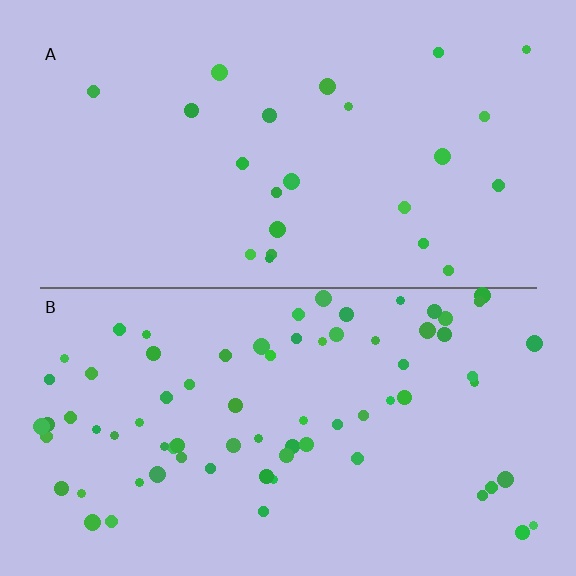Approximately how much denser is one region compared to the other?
Approximately 3.0× — region B over region A.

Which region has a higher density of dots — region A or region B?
B (the bottom).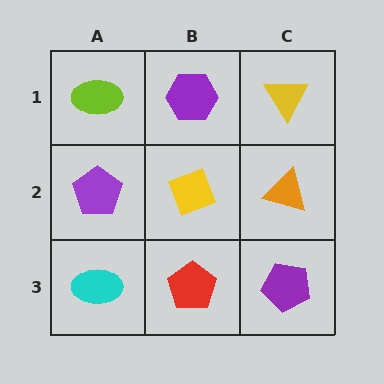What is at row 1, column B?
A purple hexagon.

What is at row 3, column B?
A red pentagon.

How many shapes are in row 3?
3 shapes.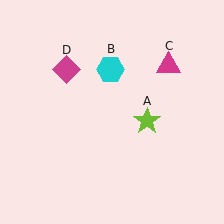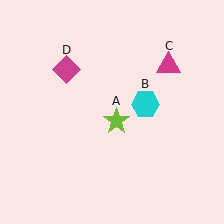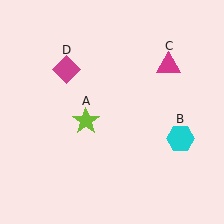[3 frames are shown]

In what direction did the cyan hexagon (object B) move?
The cyan hexagon (object B) moved down and to the right.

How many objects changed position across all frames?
2 objects changed position: lime star (object A), cyan hexagon (object B).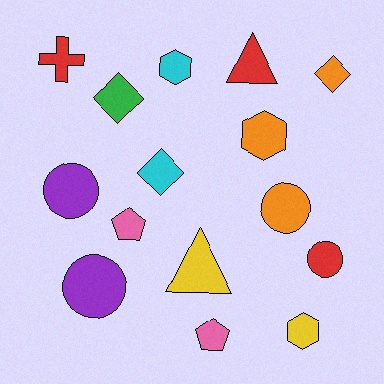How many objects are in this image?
There are 15 objects.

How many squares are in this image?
There are no squares.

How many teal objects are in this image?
There are no teal objects.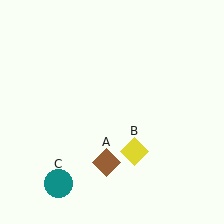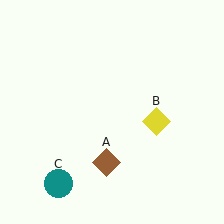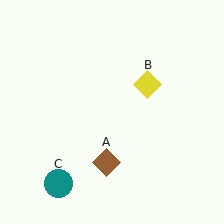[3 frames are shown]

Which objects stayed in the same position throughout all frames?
Brown diamond (object A) and teal circle (object C) remained stationary.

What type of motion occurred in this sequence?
The yellow diamond (object B) rotated counterclockwise around the center of the scene.